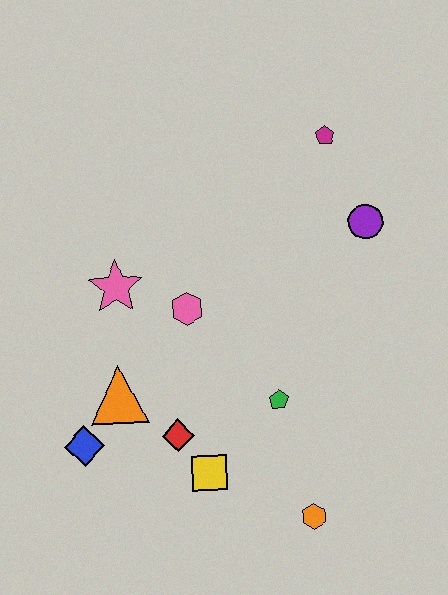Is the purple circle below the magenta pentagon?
Yes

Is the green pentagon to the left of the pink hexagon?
No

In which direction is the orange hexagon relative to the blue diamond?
The orange hexagon is to the right of the blue diamond.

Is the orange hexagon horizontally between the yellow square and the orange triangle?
No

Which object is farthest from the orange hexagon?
The magenta pentagon is farthest from the orange hexagon.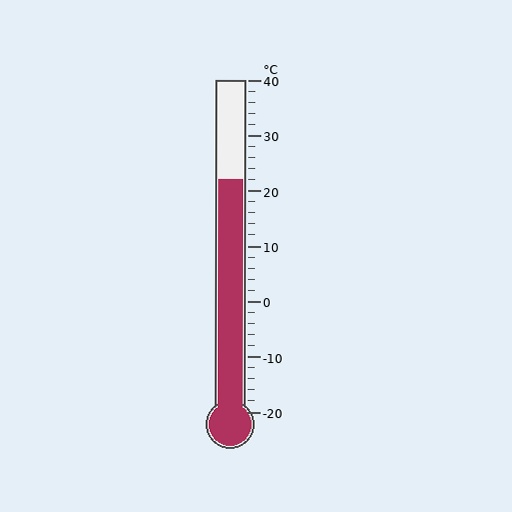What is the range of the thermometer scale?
The thermometer scale ranges from -20°C to 40°C.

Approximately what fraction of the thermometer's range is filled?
The thermometer is filled to approximately 70% of its range.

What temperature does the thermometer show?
The thermometer shows approximately 22°C.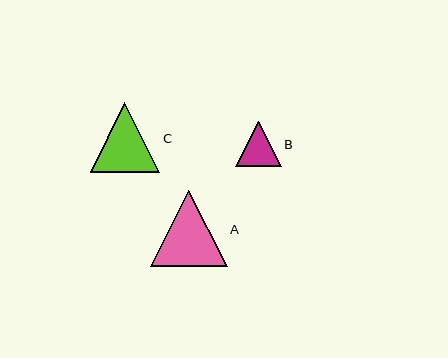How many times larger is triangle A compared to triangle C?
Triangle A is approximately 1.1 times the size of triangle C.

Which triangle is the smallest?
Triangle B is the smallest with a size of approximately 45 pixels.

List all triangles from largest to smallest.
From largest to smallest: A, C, B.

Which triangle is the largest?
Triangle A is the largest with a size of approximately 77 pixels.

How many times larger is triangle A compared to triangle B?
Triangle A is approximately 1.7 times the size of triangle B.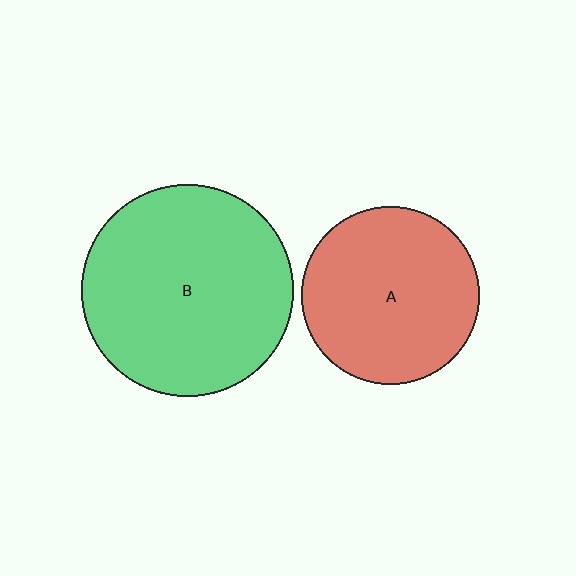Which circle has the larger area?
Circle B (green).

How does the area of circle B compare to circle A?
Approximately 1.4 times.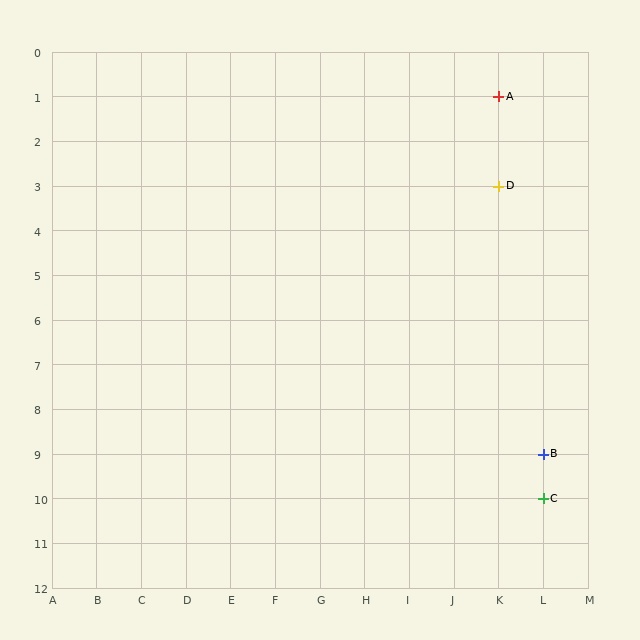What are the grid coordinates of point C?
Point C is at grid coordinates (L, 10).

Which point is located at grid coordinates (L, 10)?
Point C is at (L, 10).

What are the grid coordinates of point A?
Point A is at grid coordinates (K, 1).